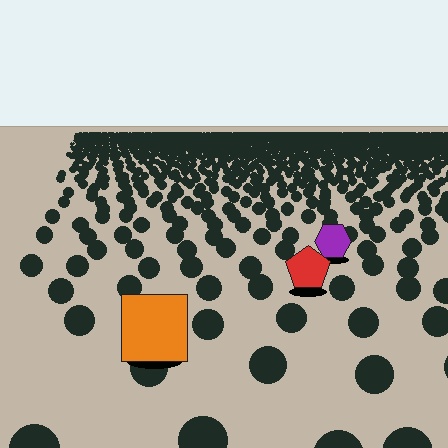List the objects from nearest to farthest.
From nearest to farthest: the orange square, the red pentagon, the purple hexagon.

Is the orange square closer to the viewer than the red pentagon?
Yes. The orange square is closer — you can tell from the texture gradient: the ground texture is coarser near it.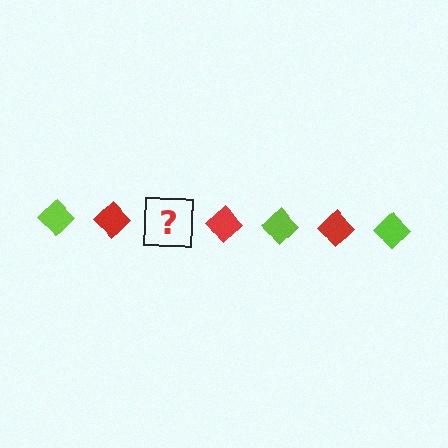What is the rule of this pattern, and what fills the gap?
The rule is that the pattern cycles through lime, red diamonds. The gap should be filled with a lime diamond.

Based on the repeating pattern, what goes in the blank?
The blank should be a lime diamond.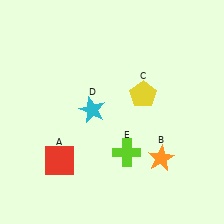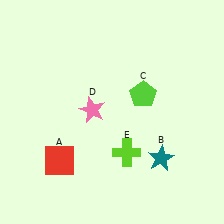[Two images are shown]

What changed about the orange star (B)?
In Image 1, B is orange. In Image 2, it changed to teal.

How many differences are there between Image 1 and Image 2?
There are 3 differences between the two images.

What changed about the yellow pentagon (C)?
In Image 1, C is yellow. In Image 2, it changed to lime.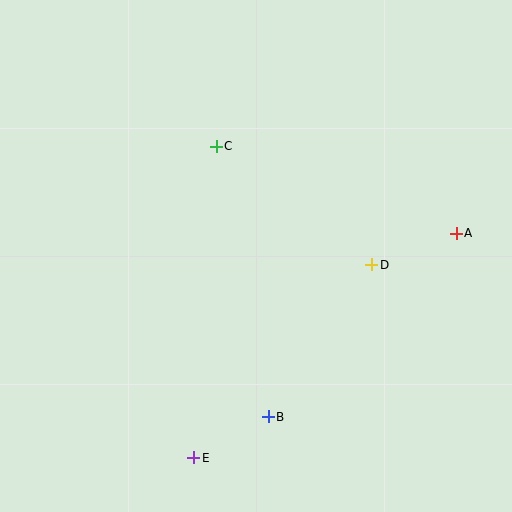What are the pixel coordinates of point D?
Point D is at (372, 265).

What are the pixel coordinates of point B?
Point B is at (268, 417).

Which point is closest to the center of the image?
Point D at (372, 265) is closest to the center.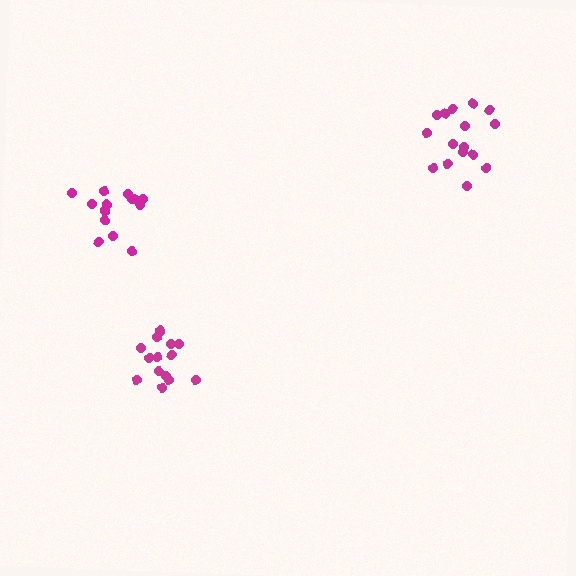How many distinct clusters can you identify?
There are 3 distinct clusters.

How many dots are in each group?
Group 1: 14 dots, Group 2: 14 dots, Group 3: 16 dots (44 total).